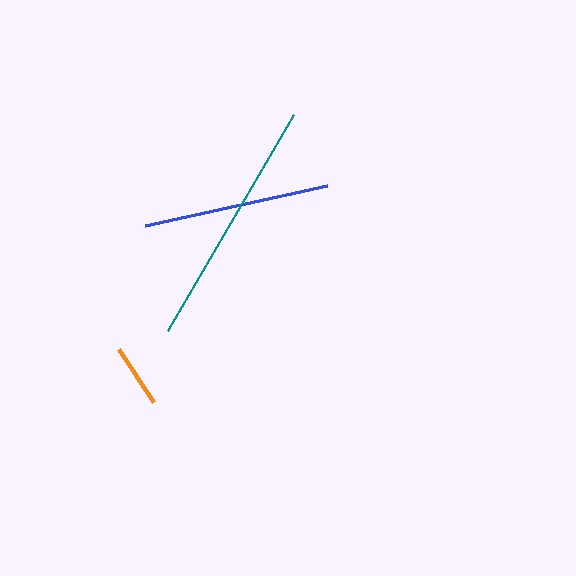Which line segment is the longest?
The teal line is the longest at approximately 250 pixels.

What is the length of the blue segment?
The blue segment is approximately 187 pixels long.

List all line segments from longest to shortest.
From longest to shortest: teal, blue, orange.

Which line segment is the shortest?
The orange line is the shortest at approximately 64 pixels.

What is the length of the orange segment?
The orange segment is approximately 64 pixels long.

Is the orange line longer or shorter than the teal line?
The teal line is longer than the orange line.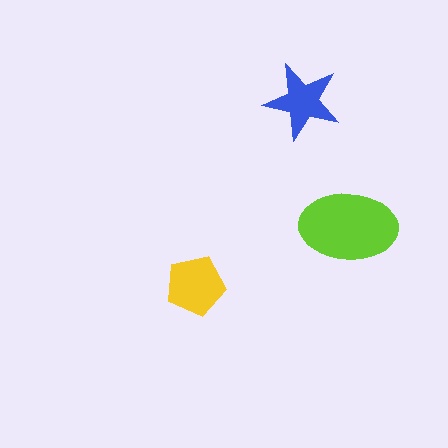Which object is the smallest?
The blue star.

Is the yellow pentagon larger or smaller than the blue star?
Larger.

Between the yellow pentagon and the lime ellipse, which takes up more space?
The lime ellipse.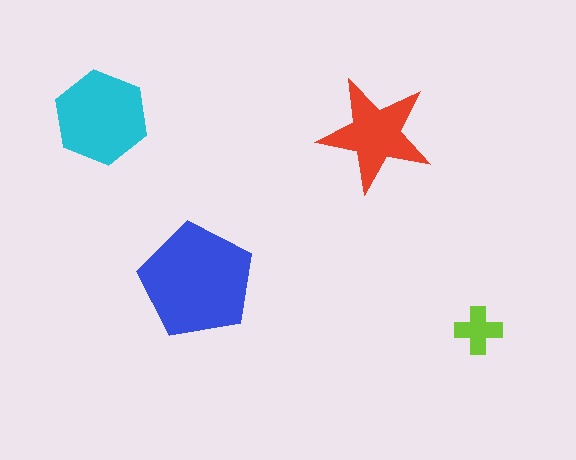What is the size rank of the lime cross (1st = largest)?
4th.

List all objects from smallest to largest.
The lime cross, the red star, the cyan hexagon, the blue pentagon.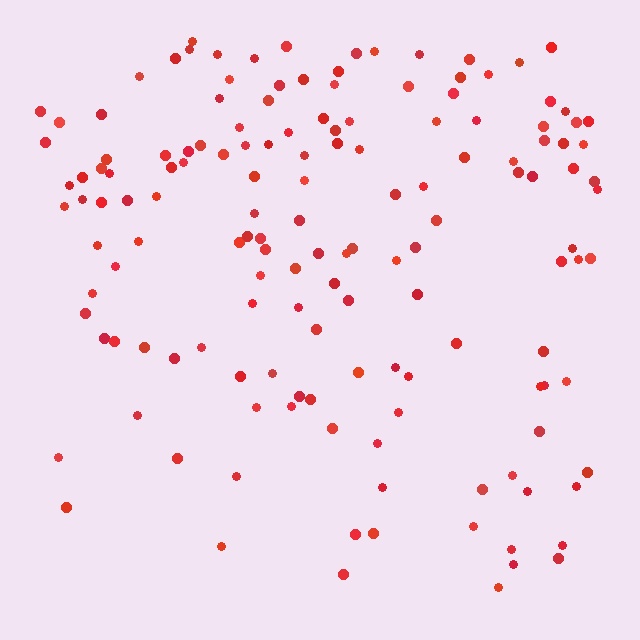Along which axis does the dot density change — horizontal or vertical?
Vertical.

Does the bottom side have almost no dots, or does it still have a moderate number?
Still a moderate number, just noticeably fewer than the top.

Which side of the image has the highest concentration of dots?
The top.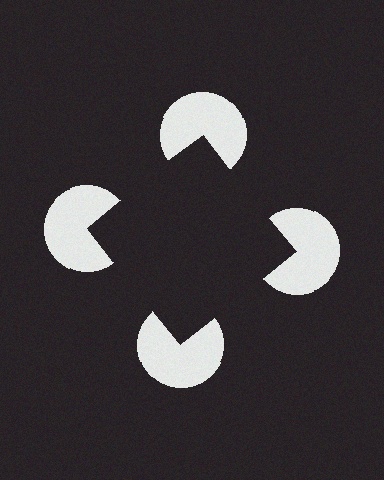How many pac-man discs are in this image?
There are 4 — one at each vertex of the illusory square.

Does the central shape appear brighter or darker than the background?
It typically appears slightly darker than the background, even though no actual brightness change is drawn.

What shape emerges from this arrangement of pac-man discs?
An illusory square — its edges are inferred from the aligned wedge cuts in the pac-man discs, not physically drawn.